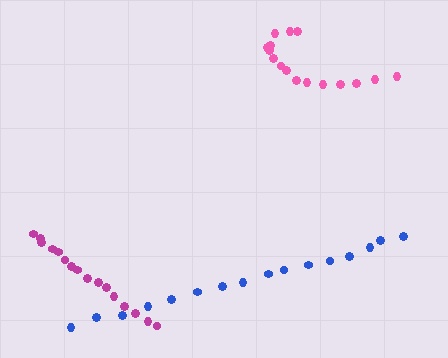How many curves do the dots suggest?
There are 3 distinct paths.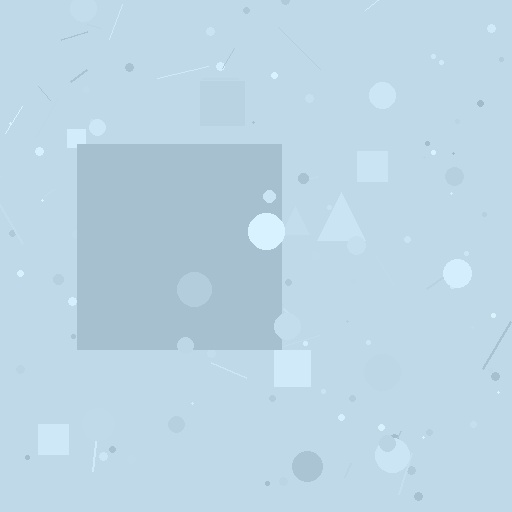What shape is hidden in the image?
A square is hidden in the image.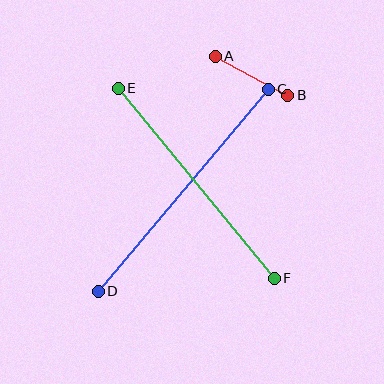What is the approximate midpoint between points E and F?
The midpoint is at approximately (196, 183) pixels.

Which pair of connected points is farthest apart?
Points C and D are farthest apart.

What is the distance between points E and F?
The distance is approximately 246 pixels.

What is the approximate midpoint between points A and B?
The midpoint is at approximately (252, 76) pixels.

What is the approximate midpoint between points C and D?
The midpoint is at approximately (183, 190) pixels.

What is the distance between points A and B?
The distance is approximately 82 pixels.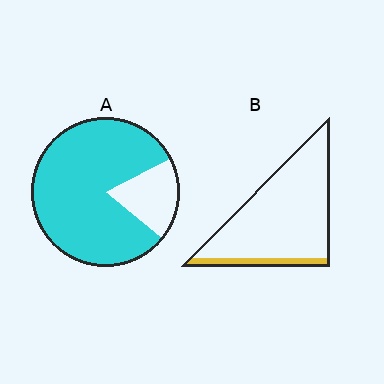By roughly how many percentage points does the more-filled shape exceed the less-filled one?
By roughly 70 percentage points (A over B).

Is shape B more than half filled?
No.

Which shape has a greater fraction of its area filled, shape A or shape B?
Shape A.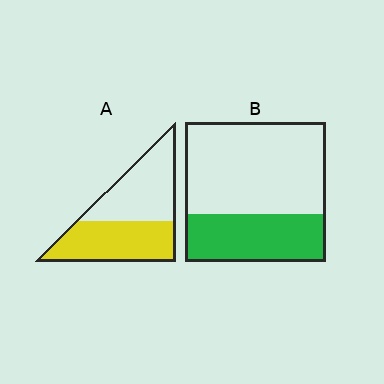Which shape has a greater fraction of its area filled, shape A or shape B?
Shape A.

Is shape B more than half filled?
No.